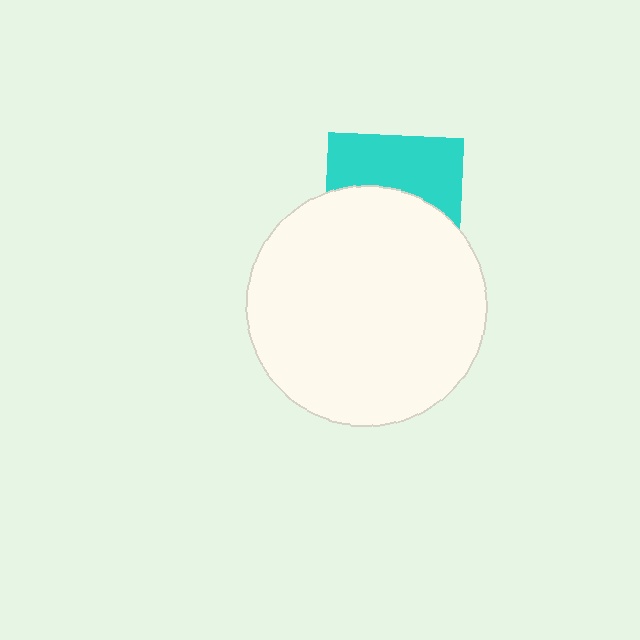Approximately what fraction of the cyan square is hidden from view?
Roughly 55% of the cyan square is hidden behind the white circle.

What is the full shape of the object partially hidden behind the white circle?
The partially hidden object is a cyan square.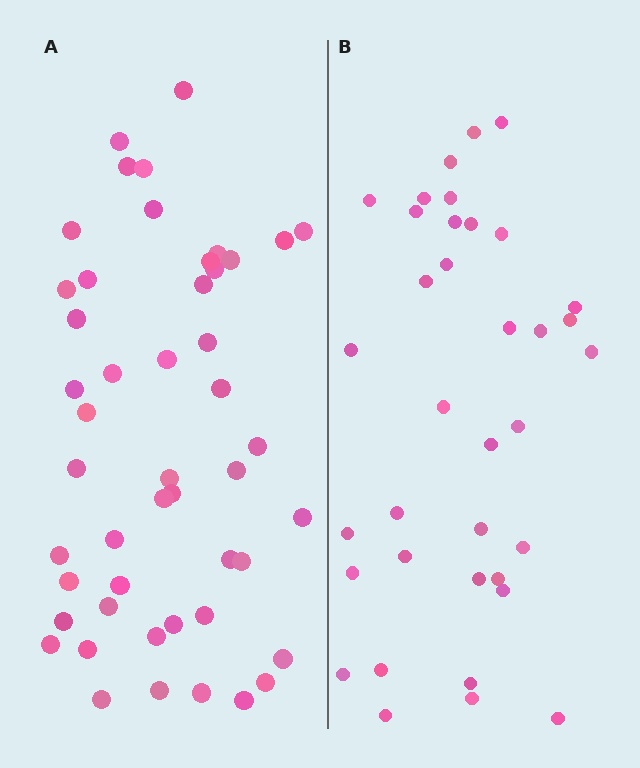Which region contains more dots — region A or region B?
Region A (the left region) has more dots.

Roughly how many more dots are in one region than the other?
Region A has roughly 12 or so more dots than region B.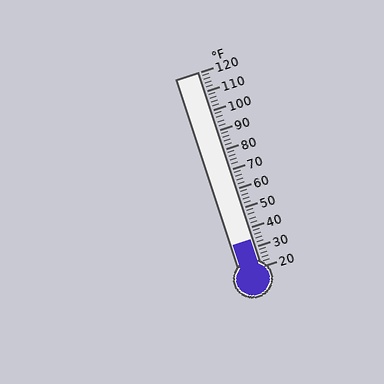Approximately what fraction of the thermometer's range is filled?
The thermometer is filled to approximately 15% of its range.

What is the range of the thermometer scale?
The thermometer scale ranges from 20°F to 120°F.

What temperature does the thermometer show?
The thermometer shows approximately 34°F.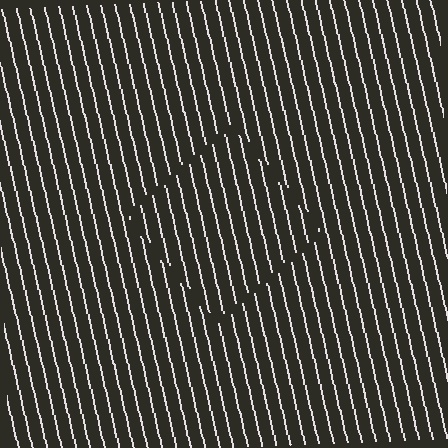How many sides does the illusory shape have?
4 sides — the line-ends trace a square.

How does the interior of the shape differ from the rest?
The interior of the shape contains the same grating, shifted by half a period — the contour is defined by the phase discontinuity where line-ends from the inner and outer gratings abut.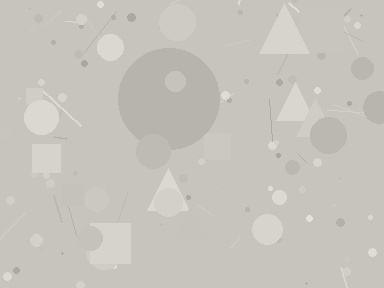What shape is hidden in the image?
A circle is hidden in the image.